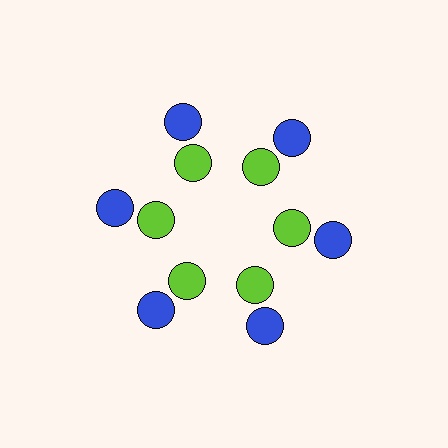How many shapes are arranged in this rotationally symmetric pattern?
There are 12 shapes, arranged in 6 groups of 2.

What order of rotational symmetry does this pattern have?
This pattern has 6-fold rotational symmetry.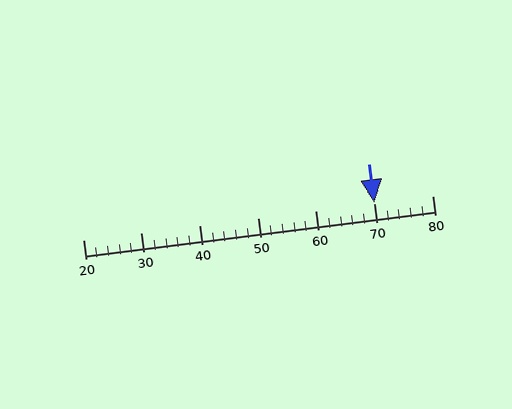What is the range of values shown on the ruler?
The ruler shows values from 20 to 80.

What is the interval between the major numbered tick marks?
The major tick marks are spaced 10 units apart.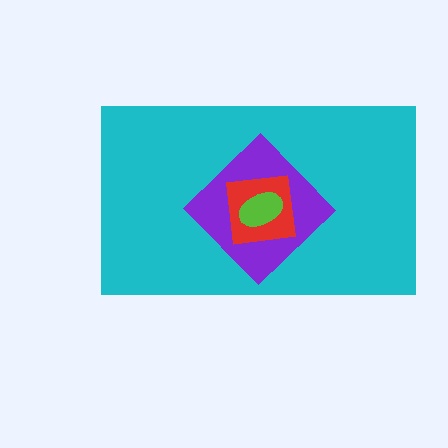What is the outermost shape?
The cyan rectangle.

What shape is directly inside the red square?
The lime ellipse.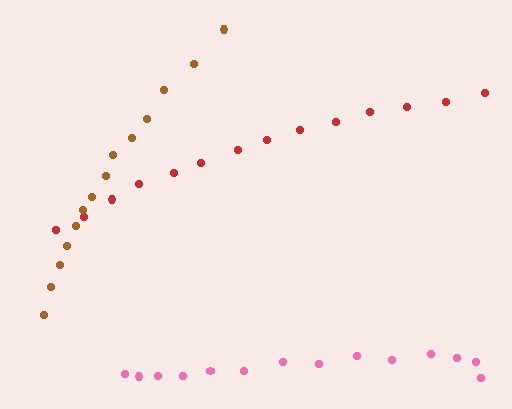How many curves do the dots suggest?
There are 3 distinct paths.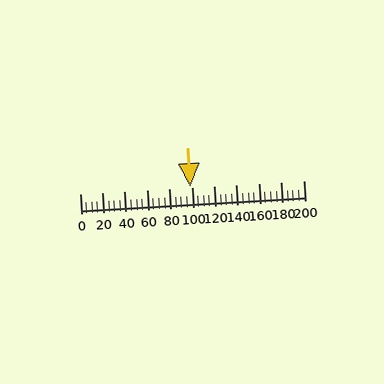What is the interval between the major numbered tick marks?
The major tick marks are spaced 20 units apart.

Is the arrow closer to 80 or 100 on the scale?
The arrow is closer to 100.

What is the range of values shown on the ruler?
The ruler shows values from 0 to 200.